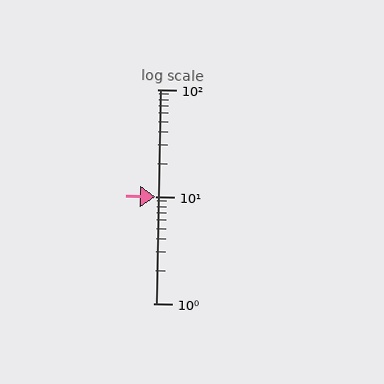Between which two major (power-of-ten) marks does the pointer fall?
The pointer is between 10 and 100.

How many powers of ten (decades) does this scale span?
The scale spans 2 decades, from 1 to 100.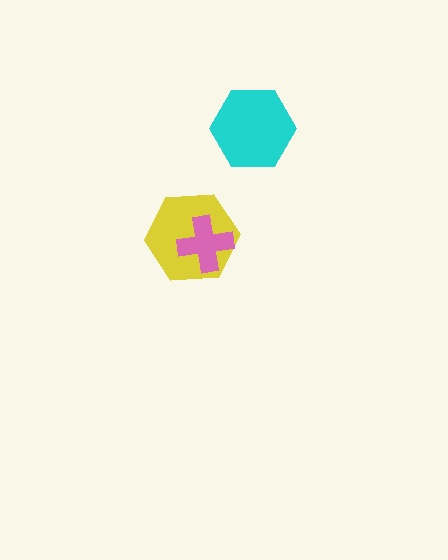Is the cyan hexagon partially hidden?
No, no other shape covers it.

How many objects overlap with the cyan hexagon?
0 objects overlap with the cyan hexagon.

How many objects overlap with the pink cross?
1 object overlaps with the pink cross.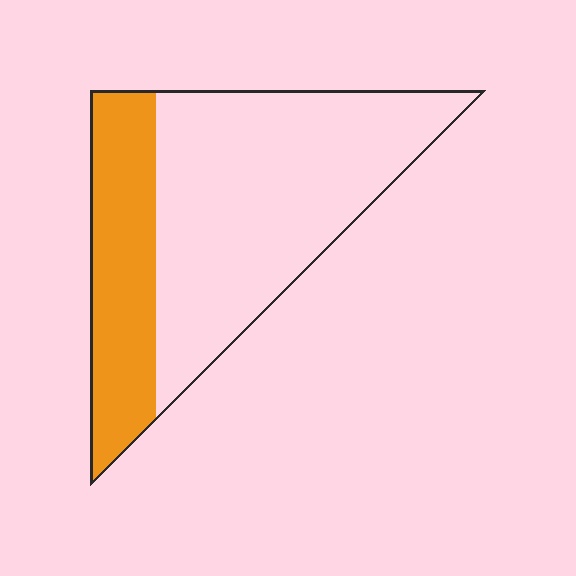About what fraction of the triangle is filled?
About one third (1/3).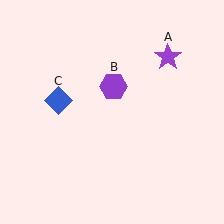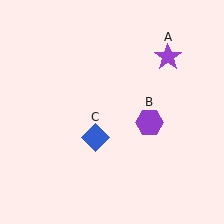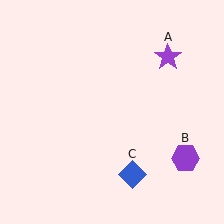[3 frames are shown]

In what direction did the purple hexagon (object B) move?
The purple hexagon (object B) moved down and to the right.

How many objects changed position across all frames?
2 objects changed position: purple hexagon (object B), blue diamond (object C).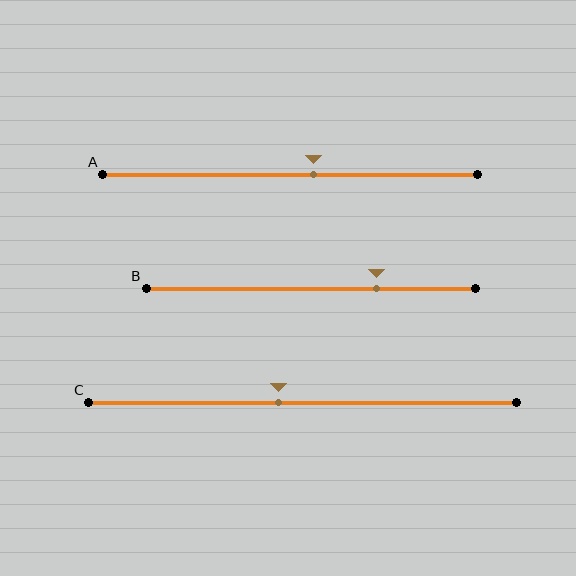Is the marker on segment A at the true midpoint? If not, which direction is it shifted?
No, the marker on segment A is shifted to the right by about 6% of the segment length.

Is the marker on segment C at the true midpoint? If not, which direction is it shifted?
No, the marker on segment C is shifted to the left by about 6% of the segment length.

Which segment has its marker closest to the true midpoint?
Segment C has its marker closest to the true midpoint.